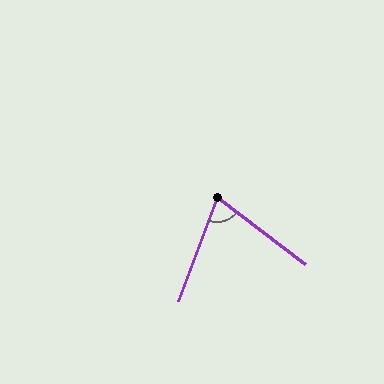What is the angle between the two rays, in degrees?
Approximately 73 degrees.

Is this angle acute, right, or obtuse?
It is acute.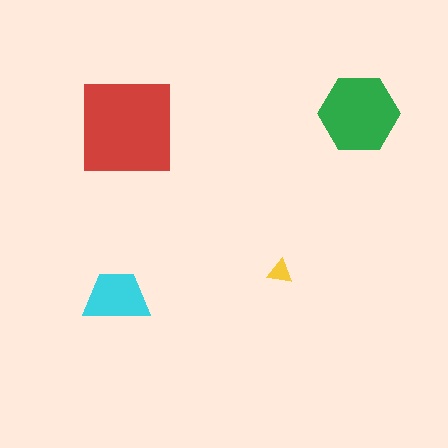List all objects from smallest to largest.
The yellow triangle, the cyan trapezoid, the green hexagon, the red square.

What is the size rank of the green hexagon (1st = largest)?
2nd.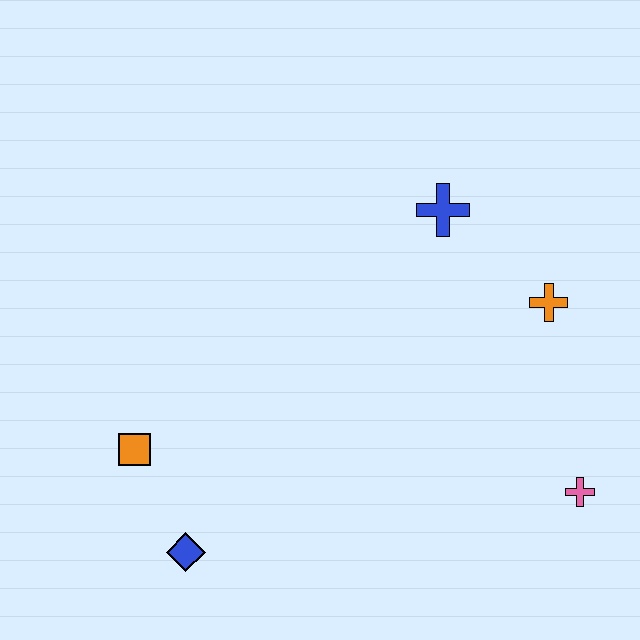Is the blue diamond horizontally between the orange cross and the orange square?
Yes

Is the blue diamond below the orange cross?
Yes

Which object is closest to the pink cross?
The orange cross is closest to the pink cross.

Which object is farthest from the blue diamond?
The orange cross is farthest from the blue diamond.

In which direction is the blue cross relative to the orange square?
The blue cross is to the right of the orange square.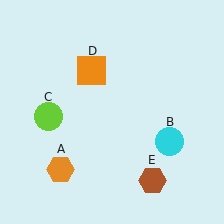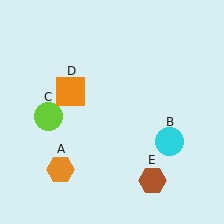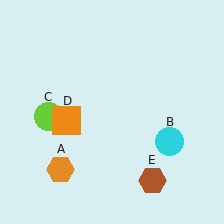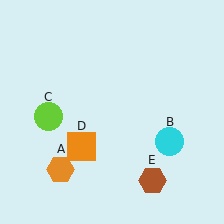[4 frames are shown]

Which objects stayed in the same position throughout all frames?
Orange hexagon (object A) and cyan circle (object B) and lime circle (object C) and brown hexagon (object E) remained stationary.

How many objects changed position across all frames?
1 object changed position: orange square (object D).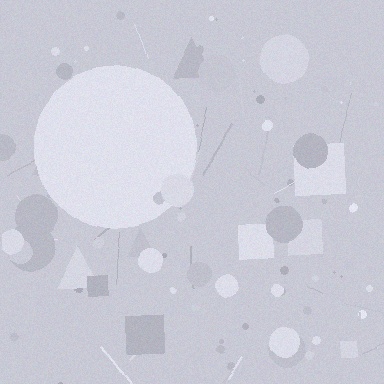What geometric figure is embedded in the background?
A circle is embedded in the background.